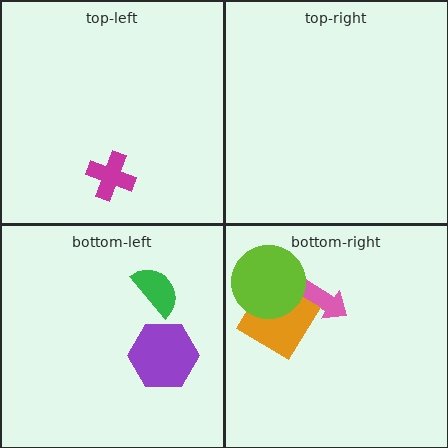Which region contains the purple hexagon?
The bottom-left region.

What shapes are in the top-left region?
The magenta cross.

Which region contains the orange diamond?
The bottom-right region.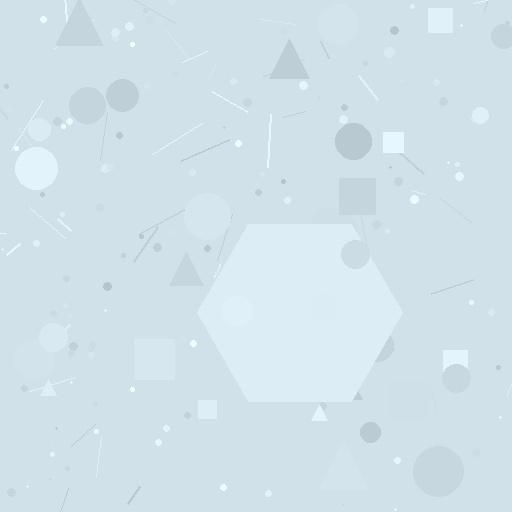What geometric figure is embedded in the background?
A hexagon is embedded in the background.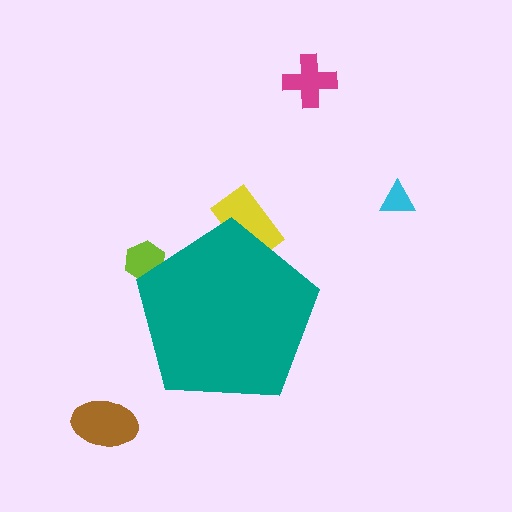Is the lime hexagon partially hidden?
Yes, the lime hexagon is partially hidden behind the teal pentagon.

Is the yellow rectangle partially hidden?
Yes, the yellow rectangle is partially hidden behind the teal pentagon.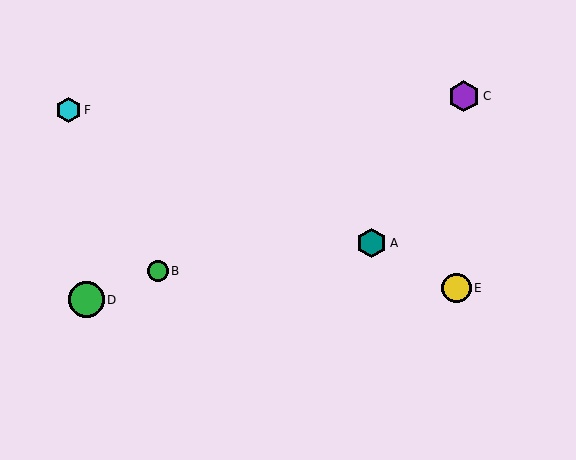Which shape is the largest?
The green circle (labeled D) is the largest.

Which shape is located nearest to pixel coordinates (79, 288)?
The green circle (labeled D) at (86, 300) is nearest to that location.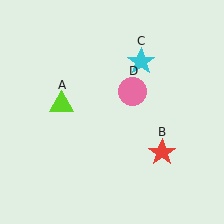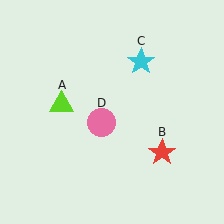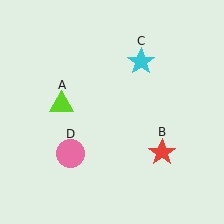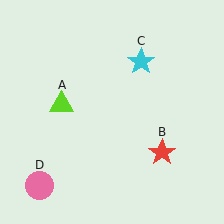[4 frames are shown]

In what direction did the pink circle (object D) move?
The pink circle (object D) moved down and to the left.